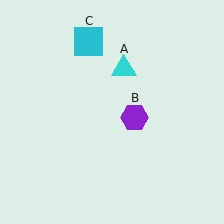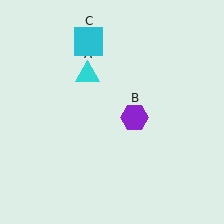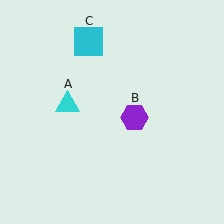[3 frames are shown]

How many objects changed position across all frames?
1 object changed position: cyan triangle (object A).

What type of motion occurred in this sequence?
The cyan triangle (object A) rotated counterclockwise around the center of the scene.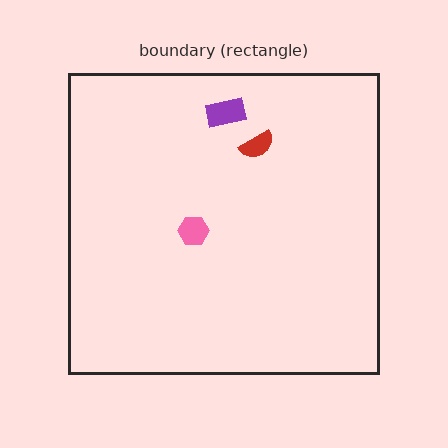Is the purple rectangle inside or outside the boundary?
Inside.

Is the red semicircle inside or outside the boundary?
Inside.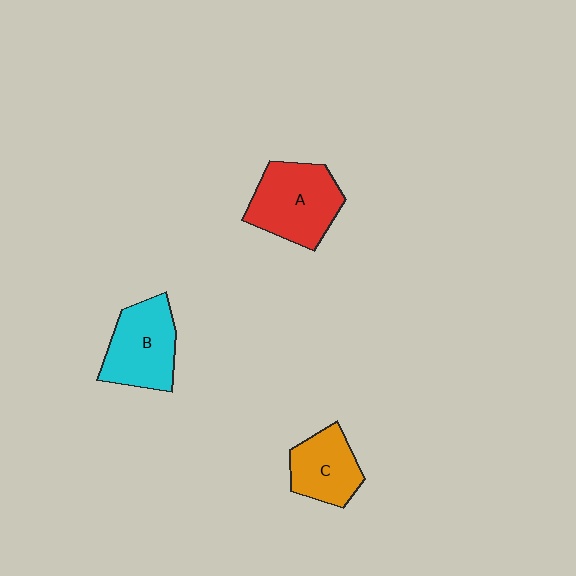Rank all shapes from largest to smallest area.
From largest to smallest: A (red), B (cyan), C (orange).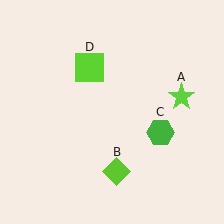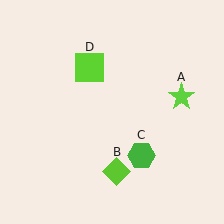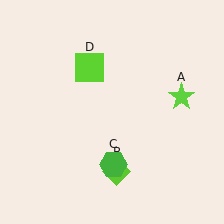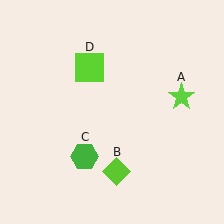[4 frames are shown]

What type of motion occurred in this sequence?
The green hexagon (object C) rotated clockwise around the center of the scene.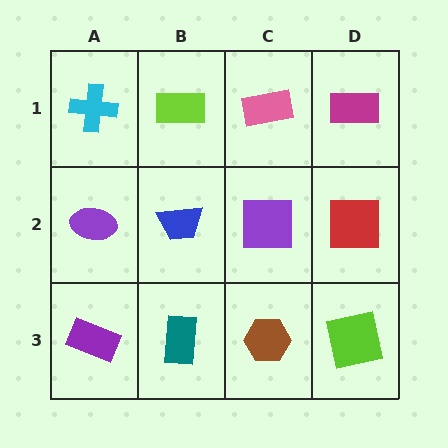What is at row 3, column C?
A brown hexagon.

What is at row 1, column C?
A pink rectangle.